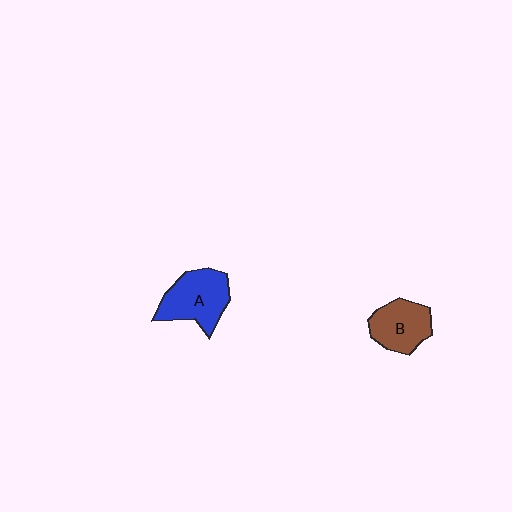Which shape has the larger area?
Shape A (blue).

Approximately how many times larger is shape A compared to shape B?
Approximately 1.2 times.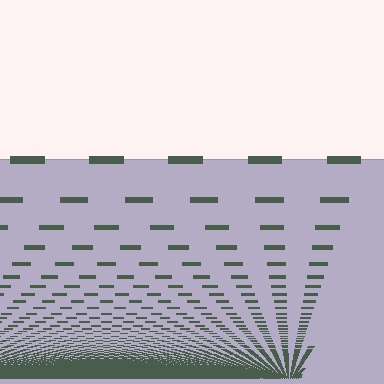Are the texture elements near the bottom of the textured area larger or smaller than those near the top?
Smaller. The gradient is inverted — elements near the bottom are smaller and denser.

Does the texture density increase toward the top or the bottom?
Density increases toward the bottom.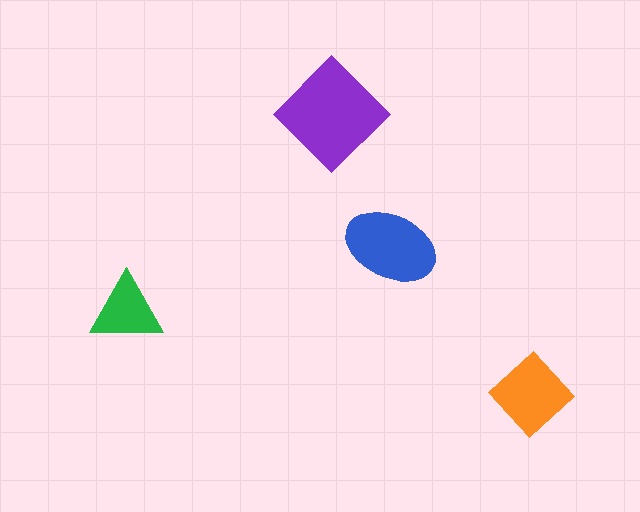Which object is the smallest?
The green triangle.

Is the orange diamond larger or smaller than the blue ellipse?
Smaller.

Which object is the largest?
The purple diamond.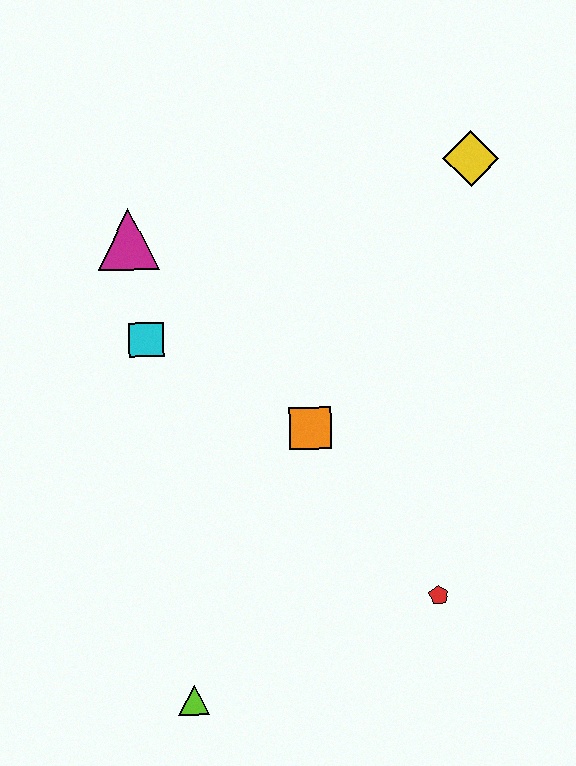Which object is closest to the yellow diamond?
The orange square is closest to the yellow diamond.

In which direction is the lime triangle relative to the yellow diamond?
The lime triangle is below the yellow diamond.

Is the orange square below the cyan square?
Yes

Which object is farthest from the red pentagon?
The magenta triangle is farthest from the red pentagon.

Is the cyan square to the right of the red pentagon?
No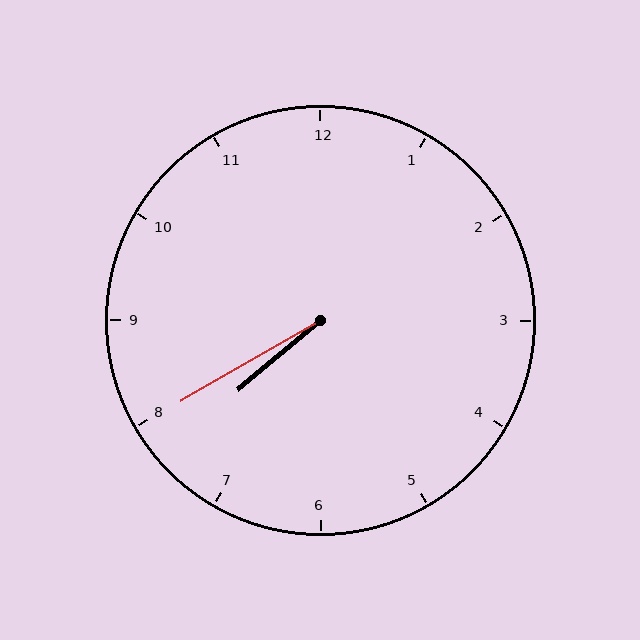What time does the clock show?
7:40.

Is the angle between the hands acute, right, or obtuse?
It is acute.